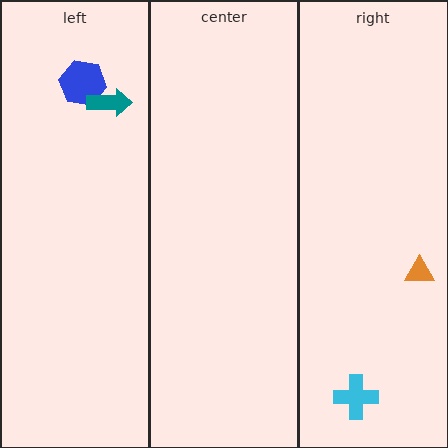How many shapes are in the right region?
2.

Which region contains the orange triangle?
The right region.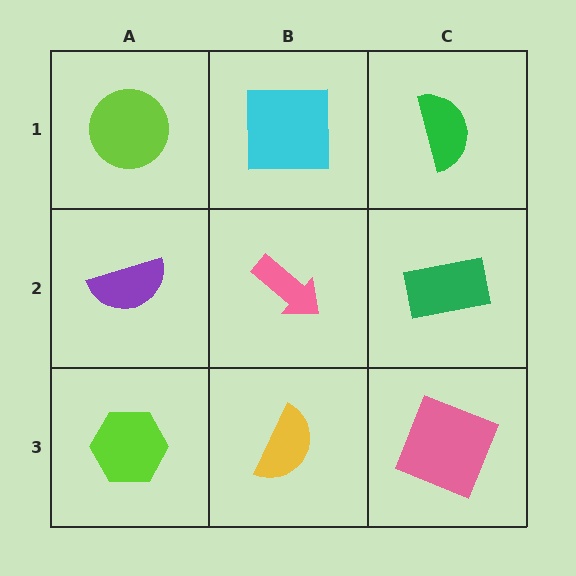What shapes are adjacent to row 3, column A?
A purple semicircle (row 2, column A), a yellow semicircle (row 3, column B).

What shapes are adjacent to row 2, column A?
A lime circle (row 1, column A), a lime hexagon (row 3, column A), a pink arrow (row 2, column B).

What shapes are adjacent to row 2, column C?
A green semicircle (row 1, column C), a pink square (row 3, column C), a pink arrow (row 2, column B).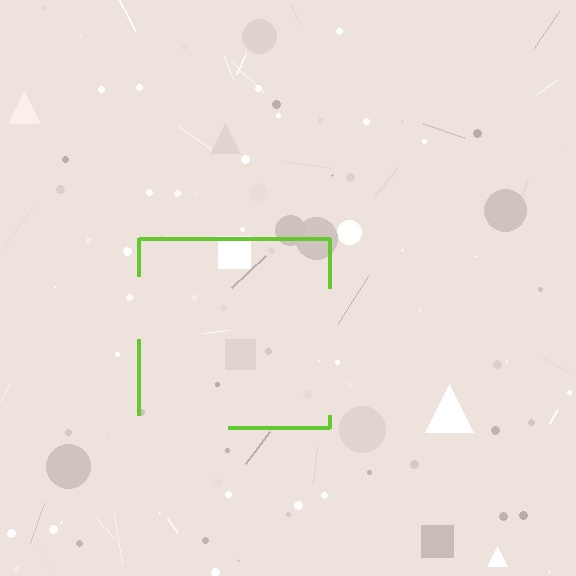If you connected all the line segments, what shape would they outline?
They would outline a square.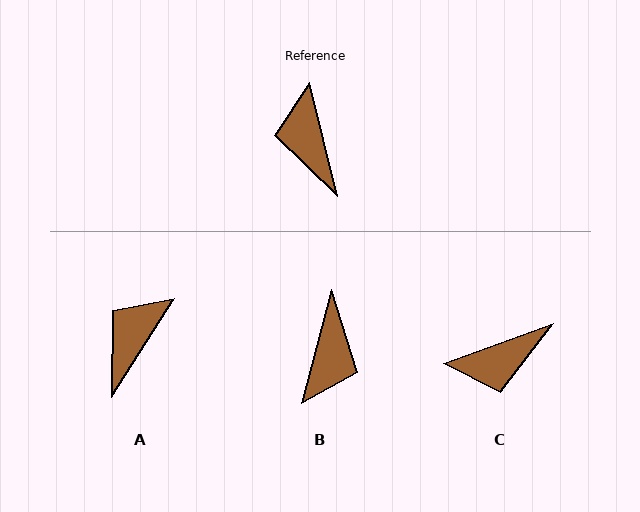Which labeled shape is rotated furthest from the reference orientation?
B, about 151 degrees away.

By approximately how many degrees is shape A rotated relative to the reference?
Approximately 47 degrees clockwise.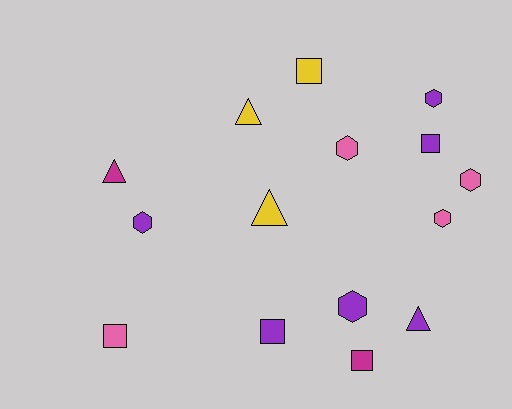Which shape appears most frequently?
Hexagon, with 6 objects.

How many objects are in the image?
There are 15 objects.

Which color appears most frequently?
Purple, with 6 objects.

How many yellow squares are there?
There is 1 yellow square.